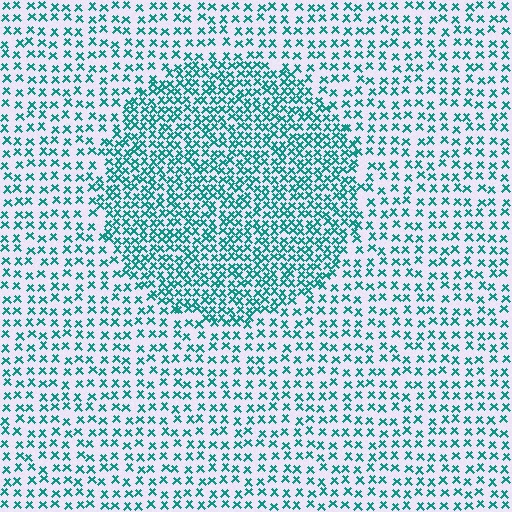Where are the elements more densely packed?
The elements are more densely packed inside the circle boundary.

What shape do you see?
I see a circle.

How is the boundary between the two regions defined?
The boundary is defined by a change in element density (approximately 1.9x ratio). All elements are the same color, size, and shape.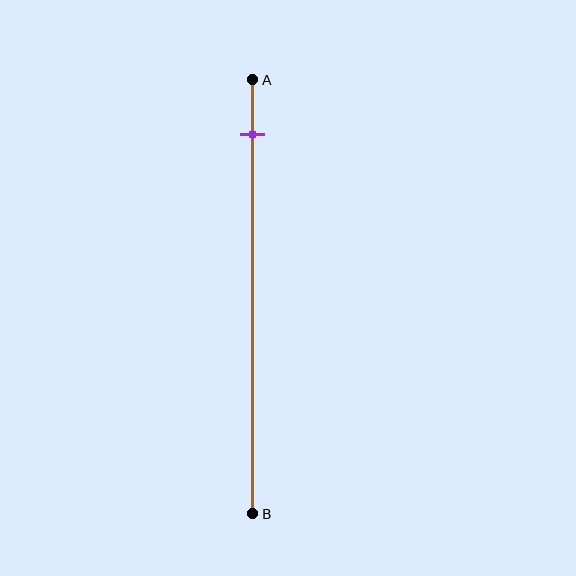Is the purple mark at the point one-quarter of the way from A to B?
No, the mark is at about 15% from A, not at the 25% one-quarter point.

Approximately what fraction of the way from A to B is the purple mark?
The purple mark is approximately 15% of the way from A to B.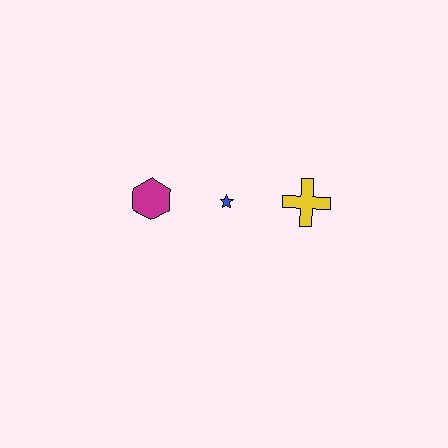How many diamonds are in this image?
There are no diamonds.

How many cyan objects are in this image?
There are no cyan objects.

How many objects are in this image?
There are 3 objects.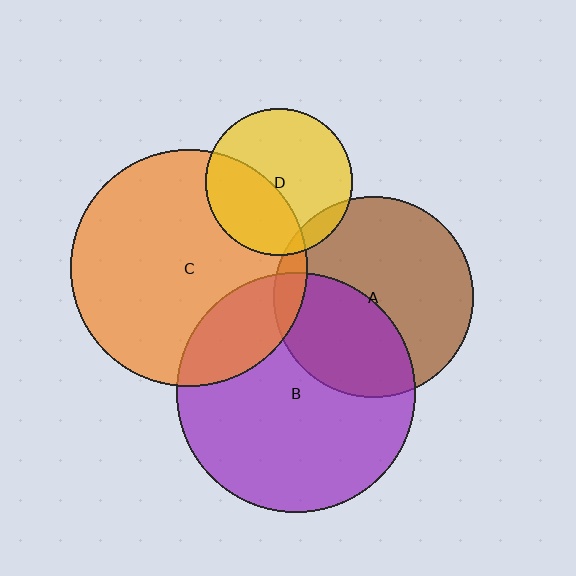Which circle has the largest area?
Circle B (purple).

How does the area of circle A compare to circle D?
Approximately 1.9 times.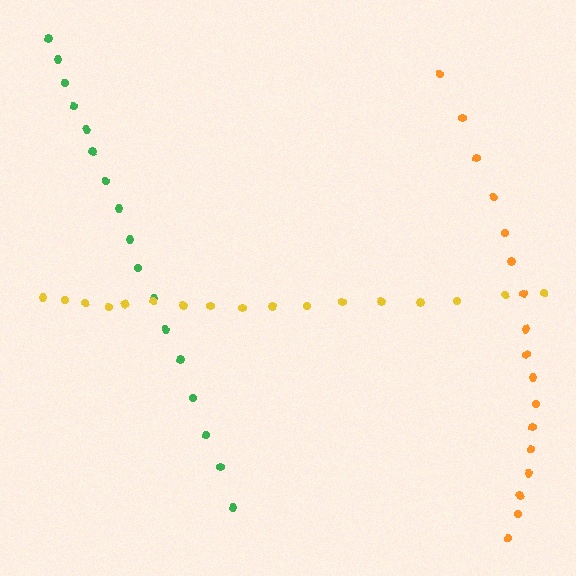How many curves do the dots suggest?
There are 3 distinct paths.